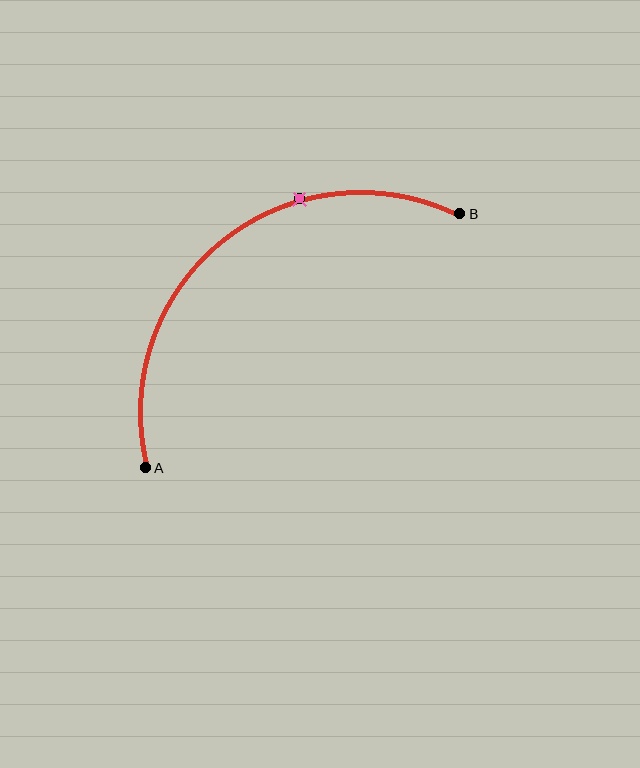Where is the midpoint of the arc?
The arc midpoint is the point on the curve farthest from the straight line joining A and B. It sits above and to the left of that line.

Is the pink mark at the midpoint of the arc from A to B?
No. The pink mark lies on the arc but is closer to endpoint B. The arc midpoint would be at the point on the curve equidistant along the arc from both A and B.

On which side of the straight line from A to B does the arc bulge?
The arc bulges above and to the left of the straight line connecting A and B.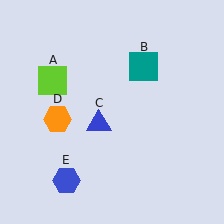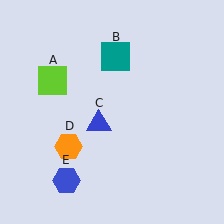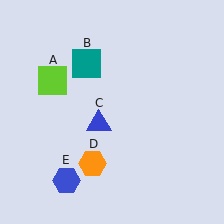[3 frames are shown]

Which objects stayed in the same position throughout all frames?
Lime square (object A) and blue triangle (object C) and blue hexagon (object E) remained stationary.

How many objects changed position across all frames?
2 objects changed position: teal square (object B), orange hexagon (object D).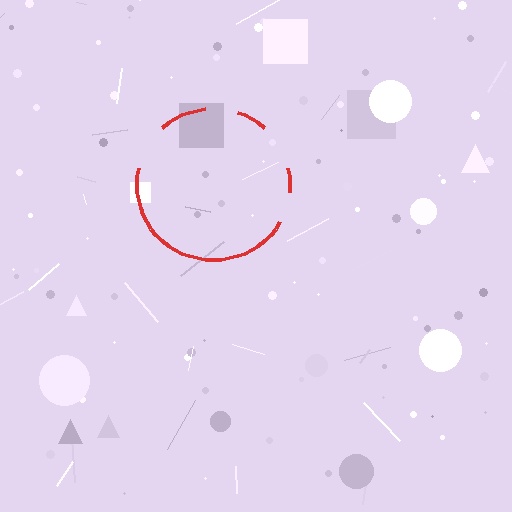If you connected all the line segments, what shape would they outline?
They would outline a circle.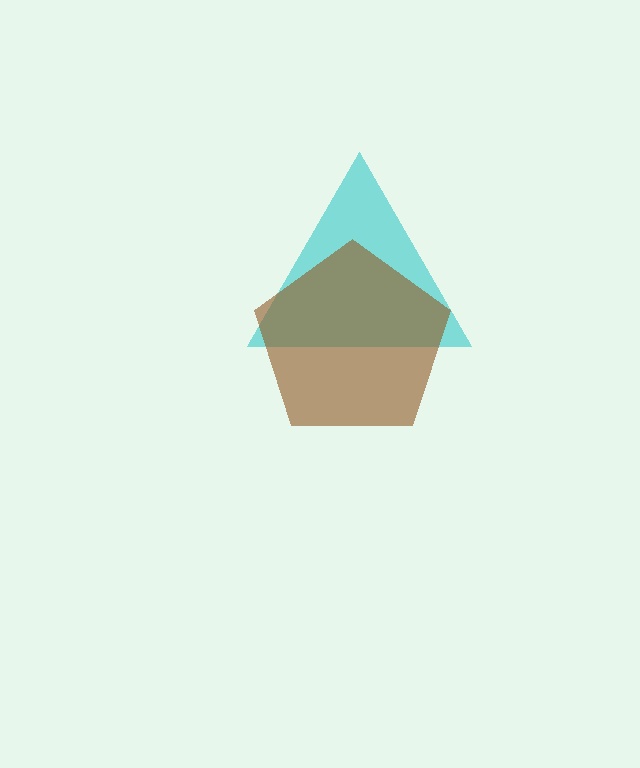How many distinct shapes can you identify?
There are 2 distinct shapes: a cyan triangle, a brown pentagon.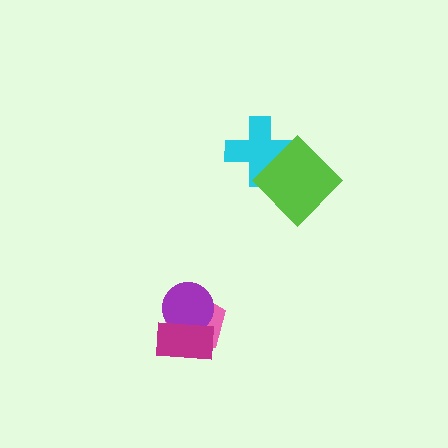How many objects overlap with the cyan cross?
1 object overlaps with the cyan cross.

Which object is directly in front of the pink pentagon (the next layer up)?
The purple circle is directly in front of the pink pentagon.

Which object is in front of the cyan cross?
The lime diamond is in front of the cyan cross.